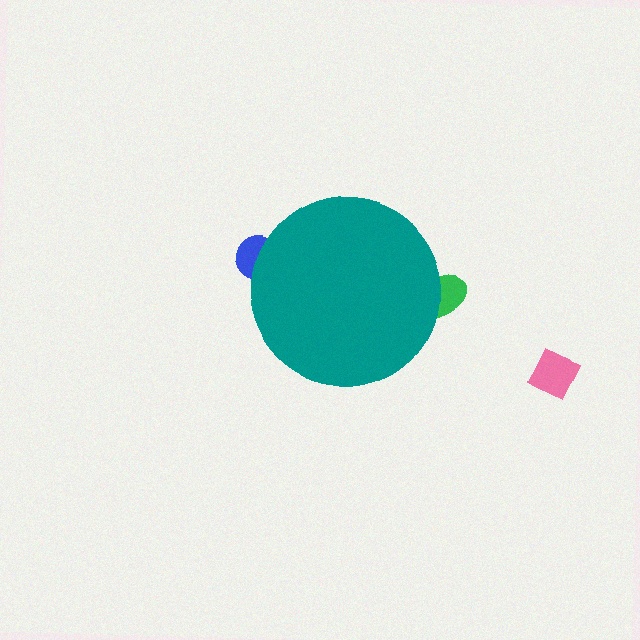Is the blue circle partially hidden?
Yes, the blue circle is partially hidden behind the teal circle.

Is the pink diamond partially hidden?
No, the pink diamond is fully visible.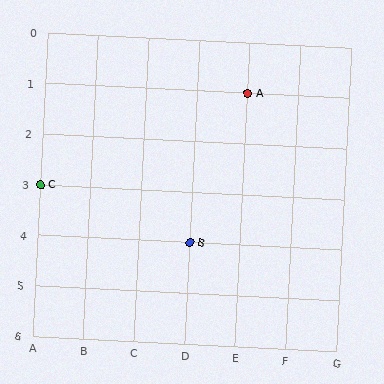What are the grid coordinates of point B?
Point B is at grid coordinates (D, 4).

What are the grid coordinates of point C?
Point C is at grid coordinates (A, 3).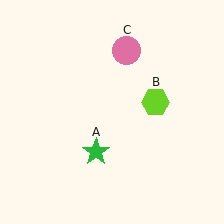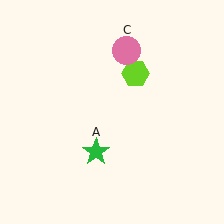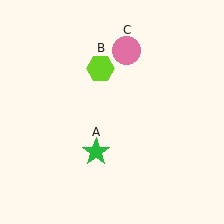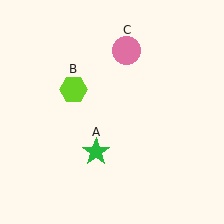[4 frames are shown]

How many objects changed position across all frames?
1 object changed position: lime hexagon (object B).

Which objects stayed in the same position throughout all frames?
Green star (object A) and pink circle (object C) remained stationary.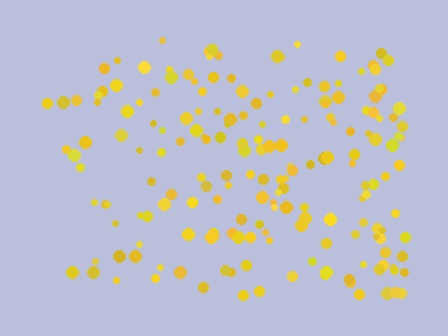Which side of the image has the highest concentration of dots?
The right.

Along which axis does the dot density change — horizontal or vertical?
Horizontal.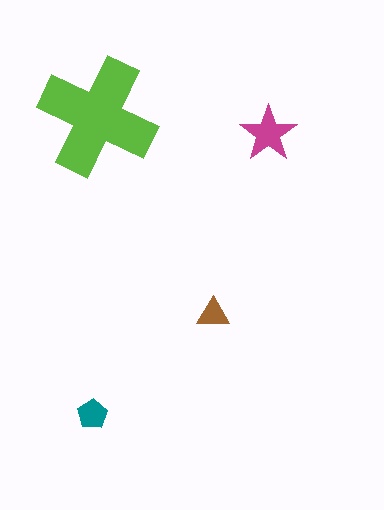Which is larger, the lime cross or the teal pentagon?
The lime cross.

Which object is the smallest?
The brown triangle.